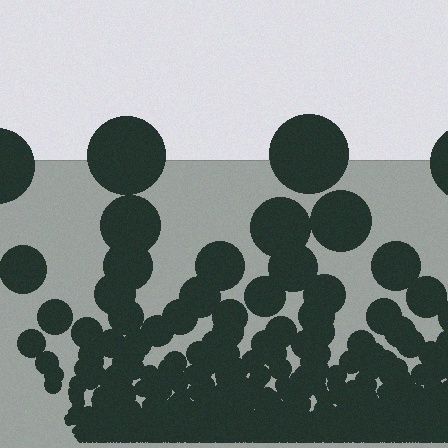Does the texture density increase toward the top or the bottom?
Density increases toward the bottom.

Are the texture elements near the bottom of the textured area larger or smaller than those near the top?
Smaller. The gradient is inverted — elements near the bottom are smaller and denser.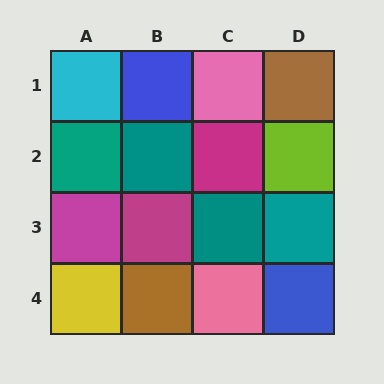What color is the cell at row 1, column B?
Blue.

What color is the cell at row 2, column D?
Lime.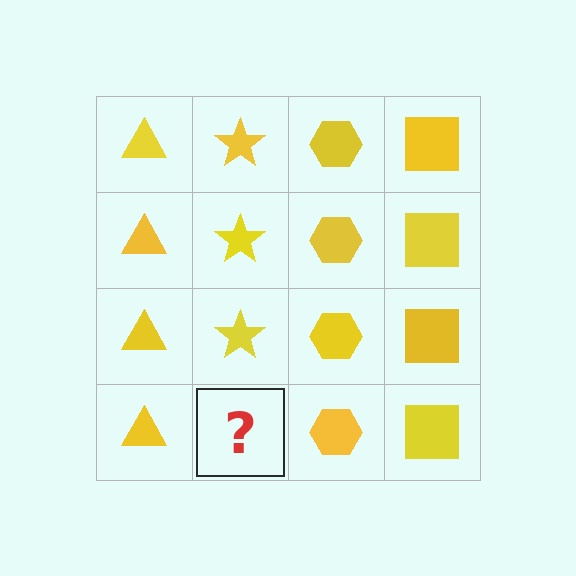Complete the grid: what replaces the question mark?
The question mark should be replaced with a yellow star.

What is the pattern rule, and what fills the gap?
The rule is that each column has a consistent shape. The gap should be filled with a yellow star.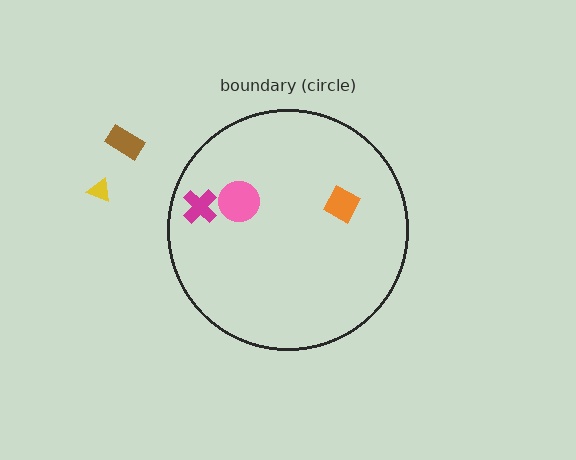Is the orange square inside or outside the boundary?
Inside.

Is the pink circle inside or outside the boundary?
Inside.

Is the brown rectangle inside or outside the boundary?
Outside.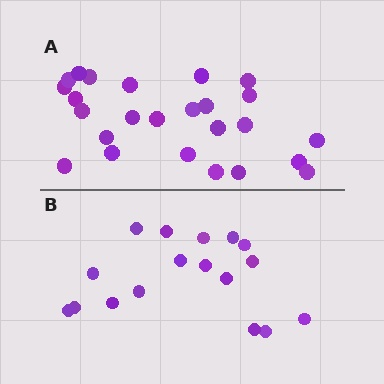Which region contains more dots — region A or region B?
Region A (the top region) has more dots.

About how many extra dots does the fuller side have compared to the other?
Region A has roughly 8 or so more dots than region B.